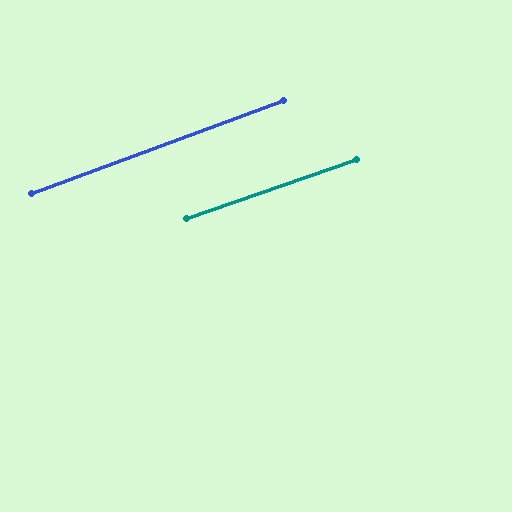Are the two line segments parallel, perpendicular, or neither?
Parallel — their directions differ by only 1.1°.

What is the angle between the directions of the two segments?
Approximately 1 degree.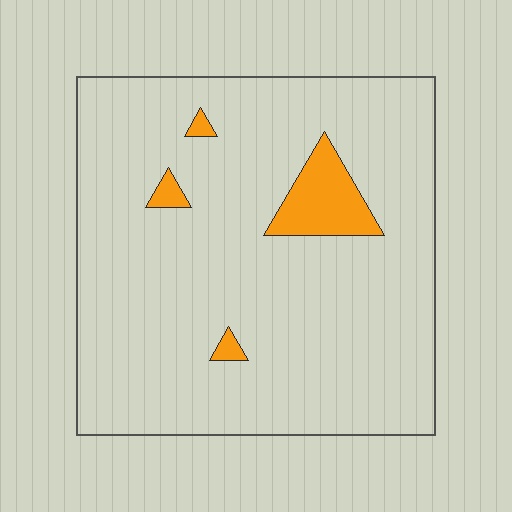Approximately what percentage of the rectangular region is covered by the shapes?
Approximately 5%.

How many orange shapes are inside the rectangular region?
4.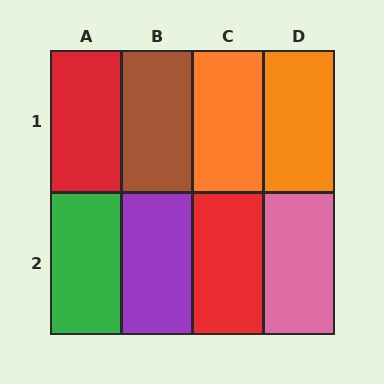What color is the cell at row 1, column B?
Brown.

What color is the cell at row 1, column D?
Orange.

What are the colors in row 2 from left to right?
Green, purple, red, pink.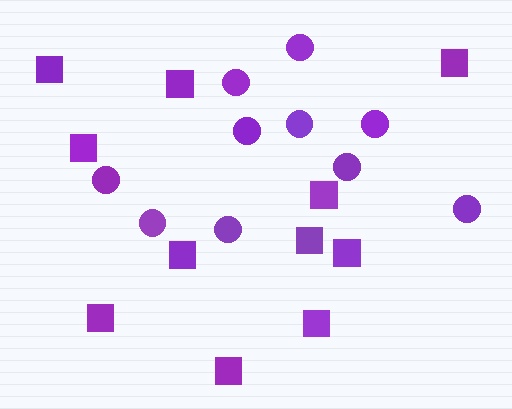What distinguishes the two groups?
There are 2 groups: one group of squares (11) and one group of circles (10).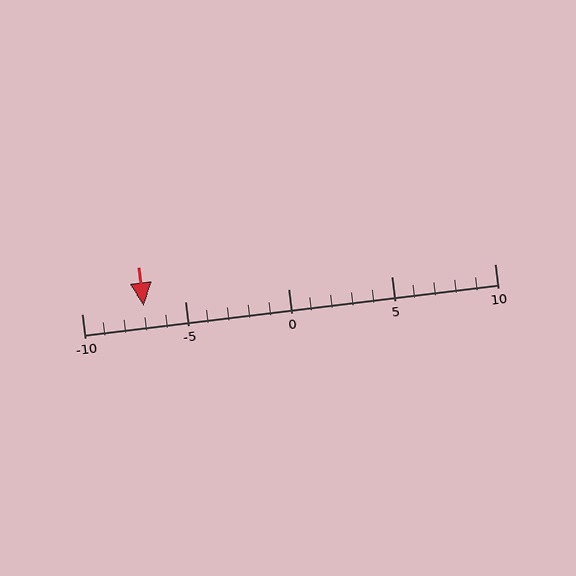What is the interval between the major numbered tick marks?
The major tick marks are spaced 5 units apart.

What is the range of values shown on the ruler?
The ruler shows values from -10 to 10.